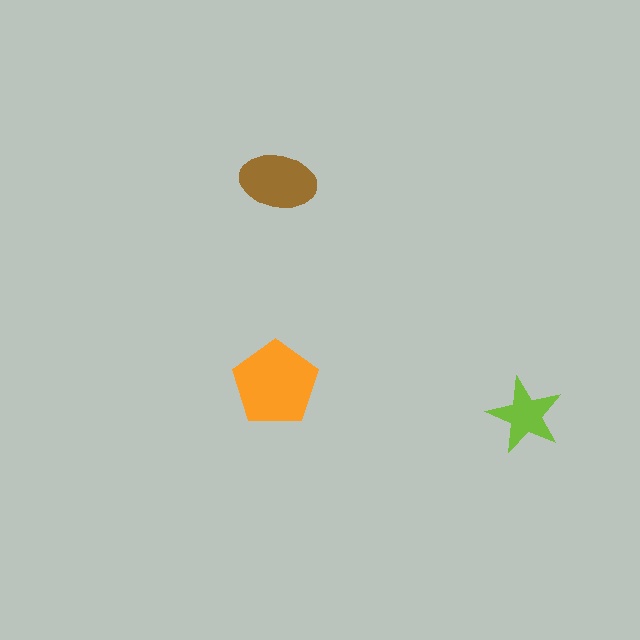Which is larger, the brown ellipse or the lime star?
The brown ellipse.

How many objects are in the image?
There are 3 objects in the image.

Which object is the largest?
The orange pentagon.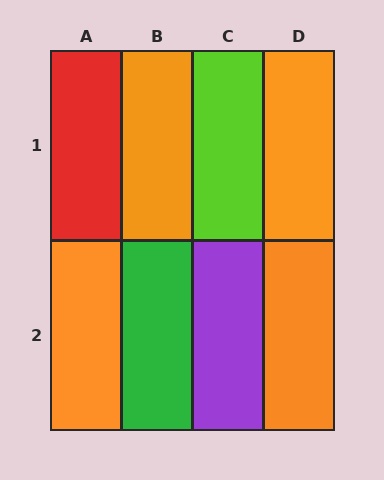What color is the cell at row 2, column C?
Purple.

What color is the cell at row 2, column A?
Orange.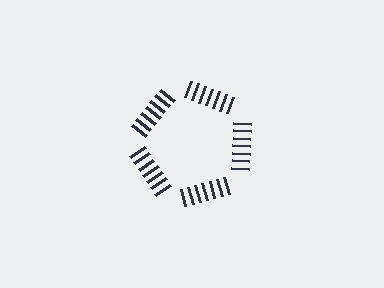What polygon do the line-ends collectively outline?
An illusory pentagon — the line segments terminate on its edges but no continuous stroke is drawn.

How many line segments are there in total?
35 — 7 along each of the 5 edges.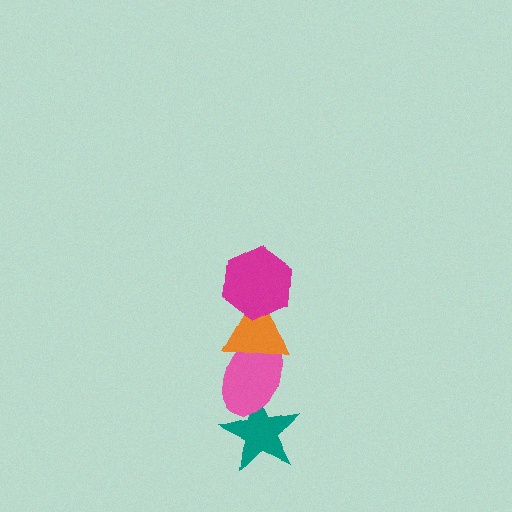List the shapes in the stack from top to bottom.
From top to bottom: the magenta hexagon, the orange triangle, the pink ellipse, the teal star.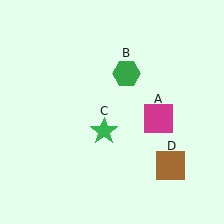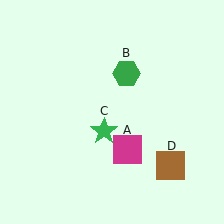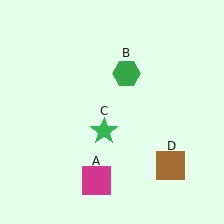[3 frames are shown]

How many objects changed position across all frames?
1 object changed position: magenta square (object A).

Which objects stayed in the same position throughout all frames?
Green hexagon (object B) and green star (object C) and brown square (object D) remained stationary.